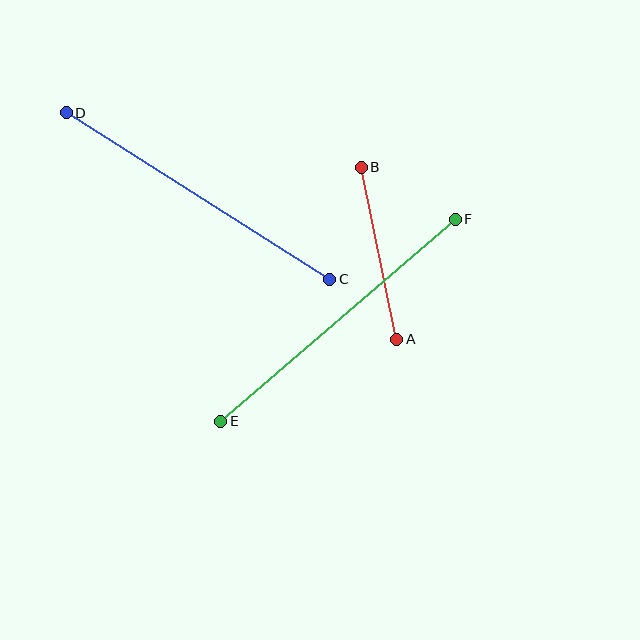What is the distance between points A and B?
The distance is approximately 176 pixels.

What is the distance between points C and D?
The distance is approximately 312 pixels.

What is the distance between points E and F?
The distance is approximately 310 pixels.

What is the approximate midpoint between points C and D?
The midpoint is at approximately (198, 196) pixels.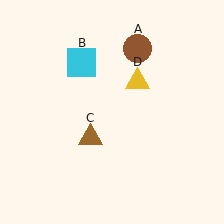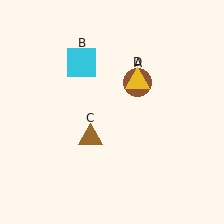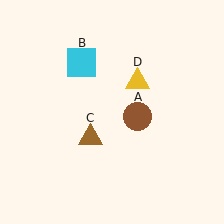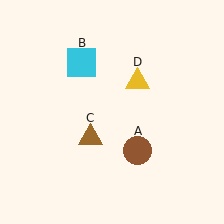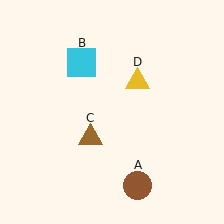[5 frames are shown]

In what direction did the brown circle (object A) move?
The brown circle (object A) moved down.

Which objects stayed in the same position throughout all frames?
Cyan square (object B) and brown triangle (object C) and yellow triangle (object D) remained stationary.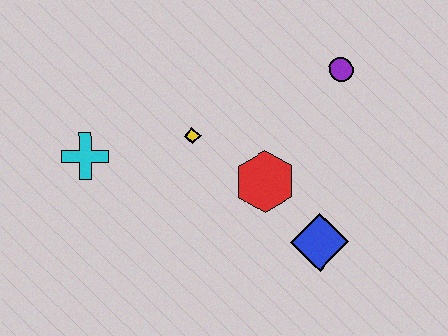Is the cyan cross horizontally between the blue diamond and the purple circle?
No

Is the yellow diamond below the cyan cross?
No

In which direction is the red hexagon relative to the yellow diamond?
The red hexagon is to the right of the yellow diamond.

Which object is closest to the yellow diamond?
The red hexagon is closest to the yellow diamond.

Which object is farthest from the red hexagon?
The cyan cross is farthest from the red hexagon.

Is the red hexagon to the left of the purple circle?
Yes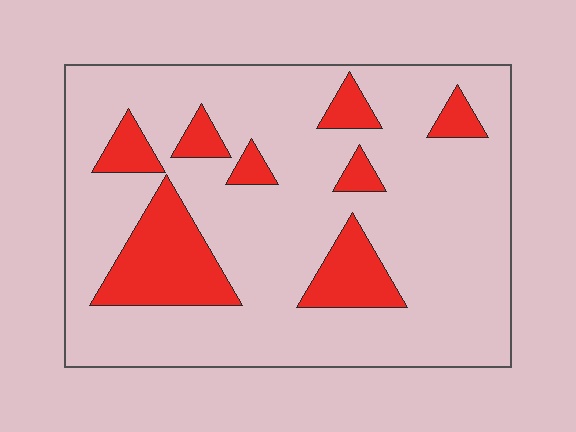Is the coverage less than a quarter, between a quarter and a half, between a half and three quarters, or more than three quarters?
Less than a quarter.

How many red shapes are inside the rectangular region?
8.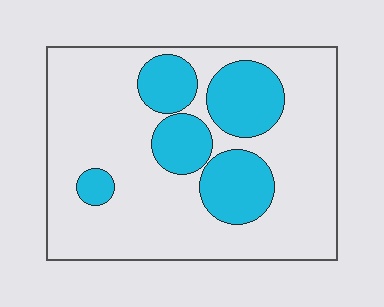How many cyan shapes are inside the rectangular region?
5.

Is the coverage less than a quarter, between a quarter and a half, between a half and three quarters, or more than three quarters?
Between a quarter and a half.